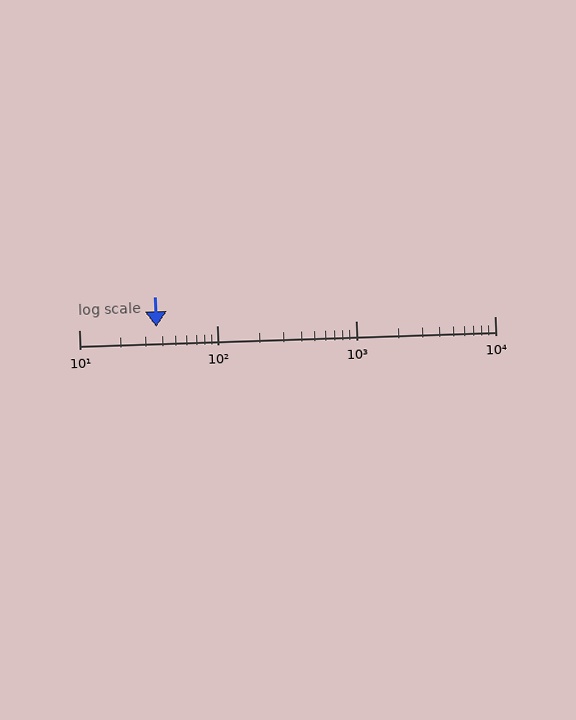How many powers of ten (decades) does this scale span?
The scale spans 3 decades, from 10 to 10000.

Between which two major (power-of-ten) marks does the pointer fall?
The pointer is between 10 and 100.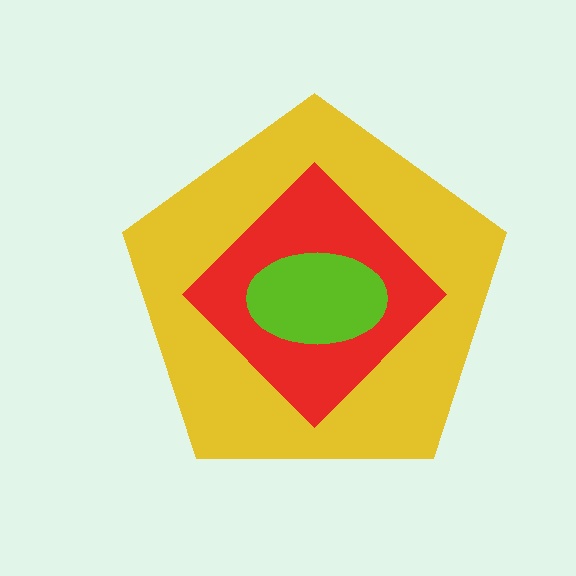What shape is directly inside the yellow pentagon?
The red diamond.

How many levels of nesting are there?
3.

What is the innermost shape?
The lime ellipse.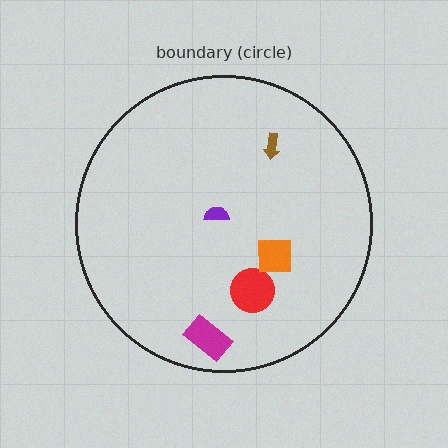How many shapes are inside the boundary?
5 inside, 0 outside.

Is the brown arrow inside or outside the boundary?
Inside.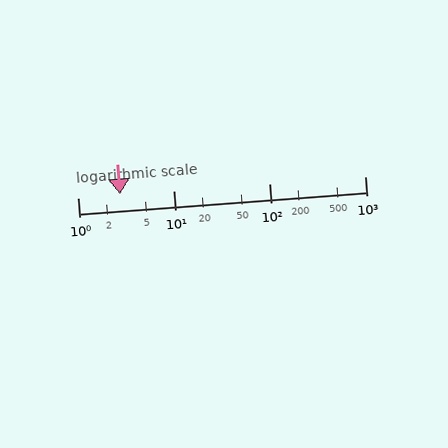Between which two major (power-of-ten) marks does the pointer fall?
The pointer is between 1 and 10.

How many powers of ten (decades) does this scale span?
The scale spans 3 decades, from 1 to 1000.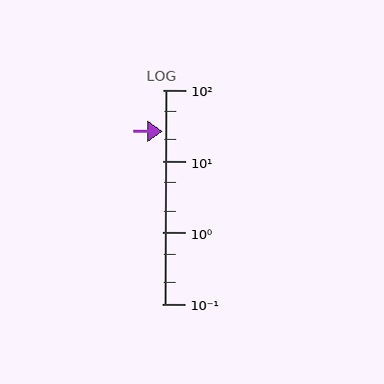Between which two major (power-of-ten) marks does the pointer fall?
The pointer is between 10 and 100.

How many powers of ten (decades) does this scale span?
The scale spans 3 decades, from 0.1 to 100.